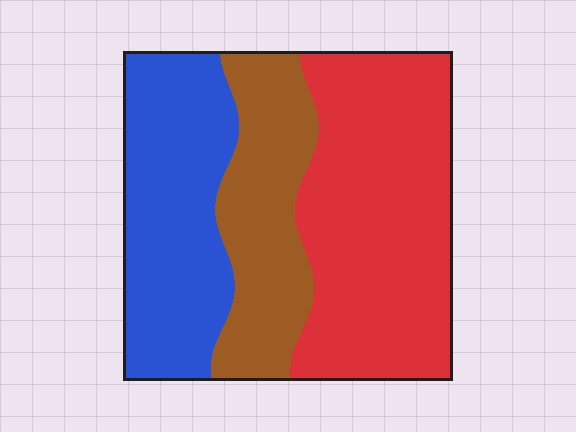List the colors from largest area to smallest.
From largest to smallest: red, blue, brown.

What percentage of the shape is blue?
Blue covers roughly 30% of the shape.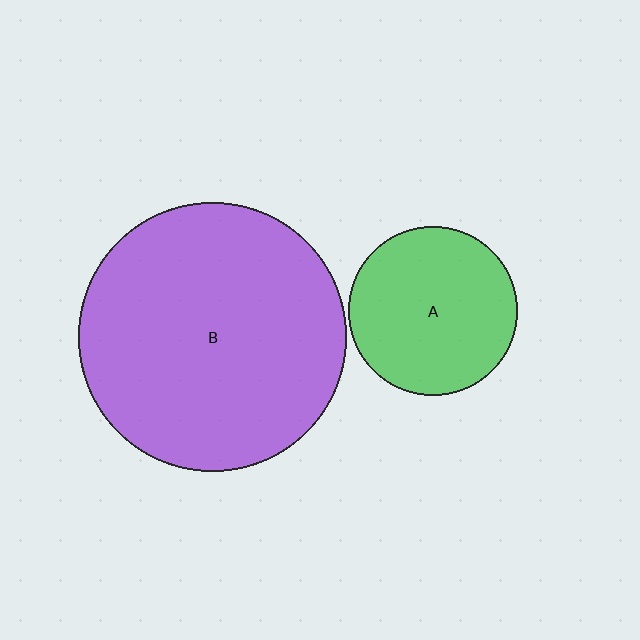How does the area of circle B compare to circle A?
Approximately 2.5 times.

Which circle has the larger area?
Circle B (purple).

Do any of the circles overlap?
No, none of the circles overlap.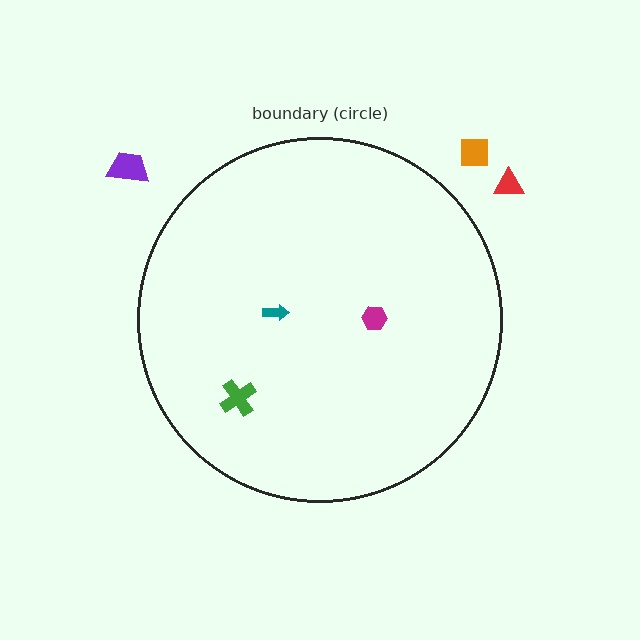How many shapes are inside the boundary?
3 inside, 3 outside.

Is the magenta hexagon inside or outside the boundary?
Inside.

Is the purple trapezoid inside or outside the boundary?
Outside.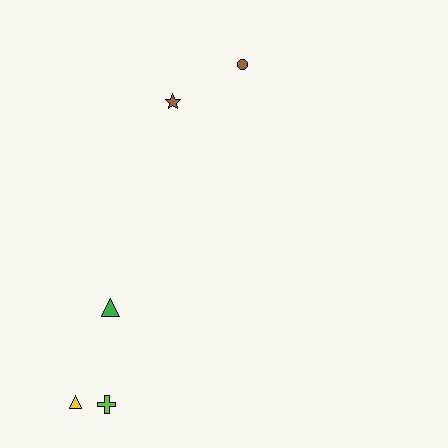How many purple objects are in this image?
There are no purple objects.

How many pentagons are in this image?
There are no pentagons.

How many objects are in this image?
There are 5 objects.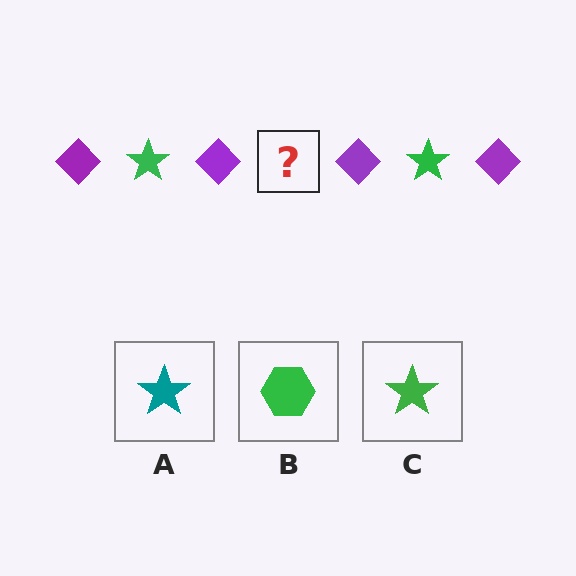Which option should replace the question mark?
Option C.